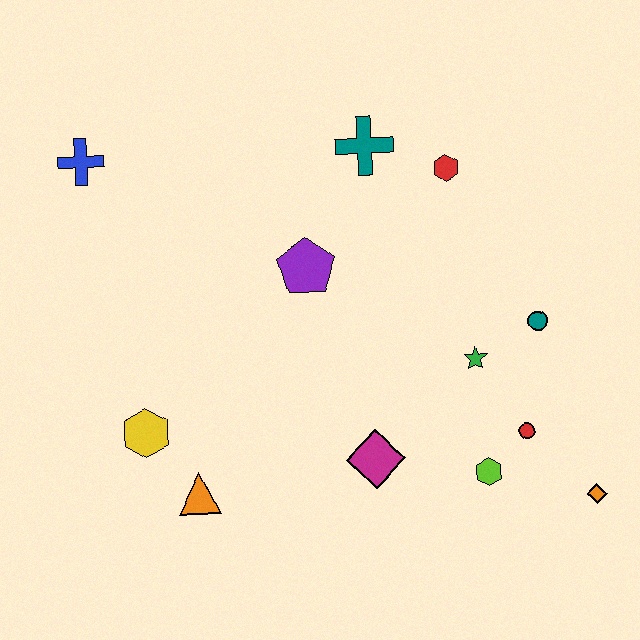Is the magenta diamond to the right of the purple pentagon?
Yes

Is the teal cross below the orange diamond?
No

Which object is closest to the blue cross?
The purple pentagon is closest to the blue cross.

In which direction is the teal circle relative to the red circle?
The teal circle is above the red circle.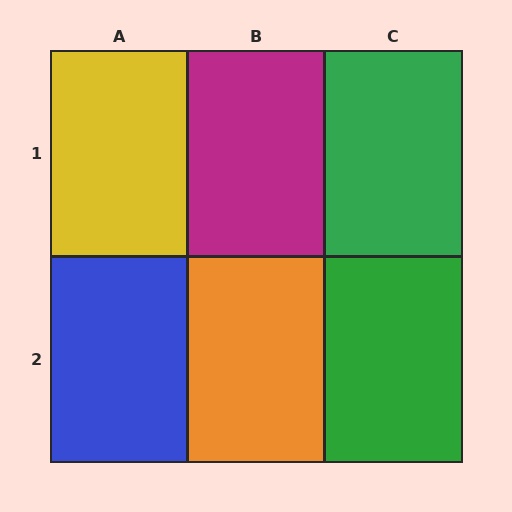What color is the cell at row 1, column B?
Magenta.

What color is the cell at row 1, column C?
Green.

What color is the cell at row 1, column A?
Yellow.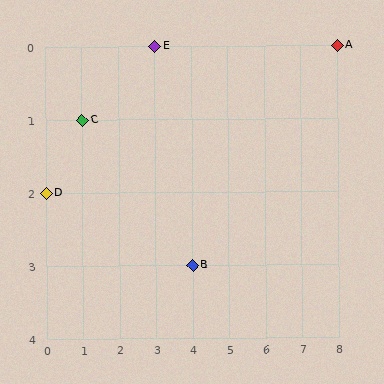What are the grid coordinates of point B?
Point B is at grid coordinates (4, 3).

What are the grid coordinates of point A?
Point A is at grid coordinates (8, 0).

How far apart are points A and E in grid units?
Points A and E are 5 columns apart.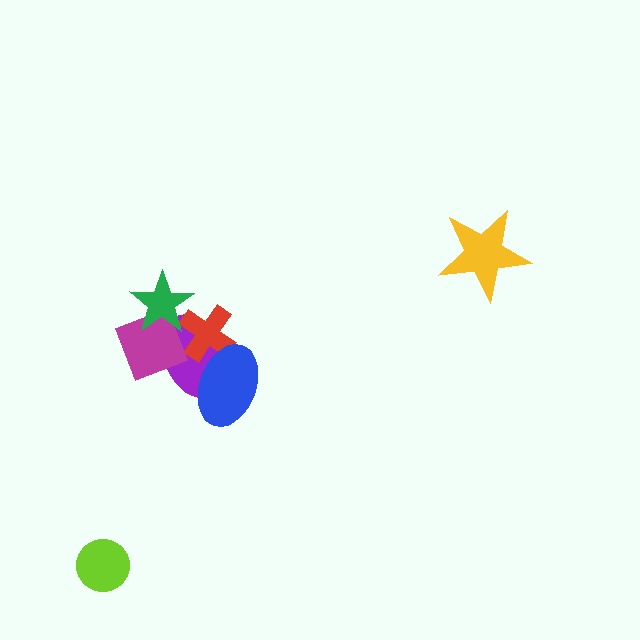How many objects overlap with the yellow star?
0 objects overlap with the yellow star.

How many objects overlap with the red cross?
4 objects overlap with the red cross.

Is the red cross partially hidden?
Yes, it is partially covered by another shape.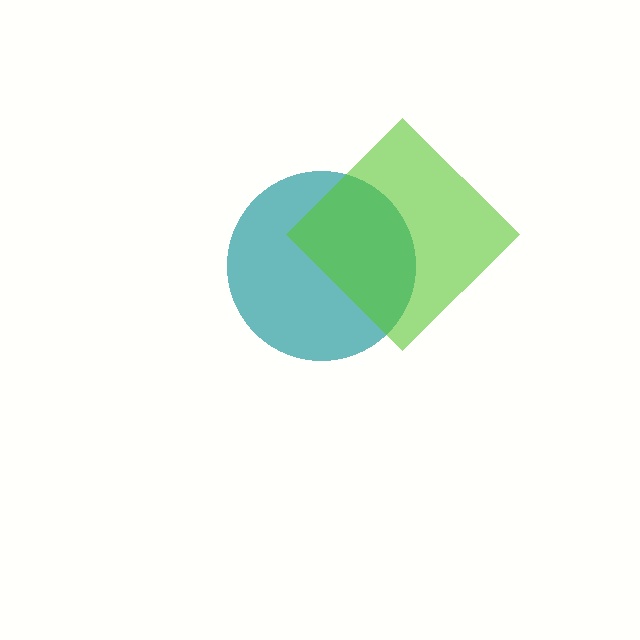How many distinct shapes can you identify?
There are 2 distinct shapes: a teal circle, a lime diamond.